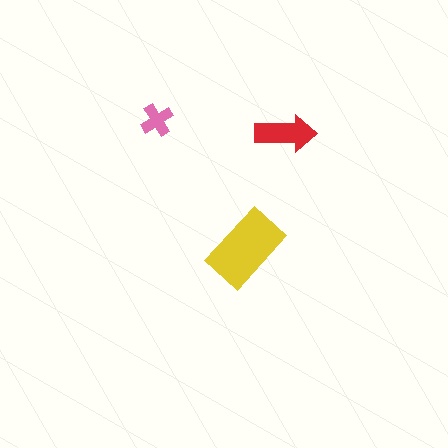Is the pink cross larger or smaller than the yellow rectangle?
Smaller.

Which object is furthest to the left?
The pink cross is leftmost.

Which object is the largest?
The yellow rectangle.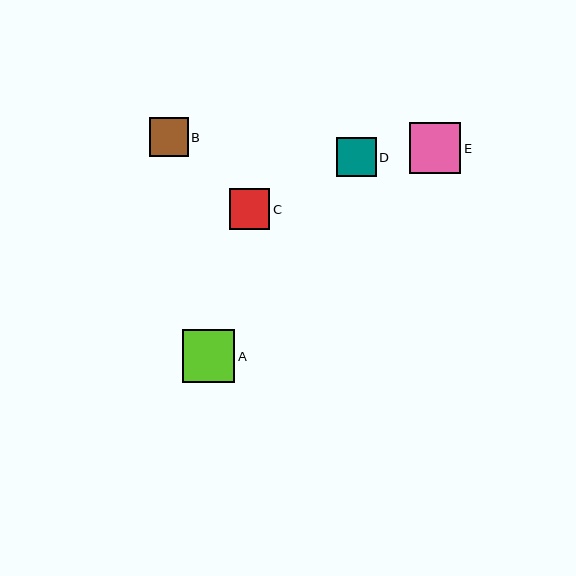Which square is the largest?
Square A is the largest with a size of approximately 52 pixels.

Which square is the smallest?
Square B is the smallest with a size of approximately 39 pixels.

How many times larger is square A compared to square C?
Square A is approximately 1.3 times the size of square C.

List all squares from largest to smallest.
From largest to smallest: A, E, C, D, B.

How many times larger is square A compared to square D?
Square A is approximately 1.3 times the size of square D.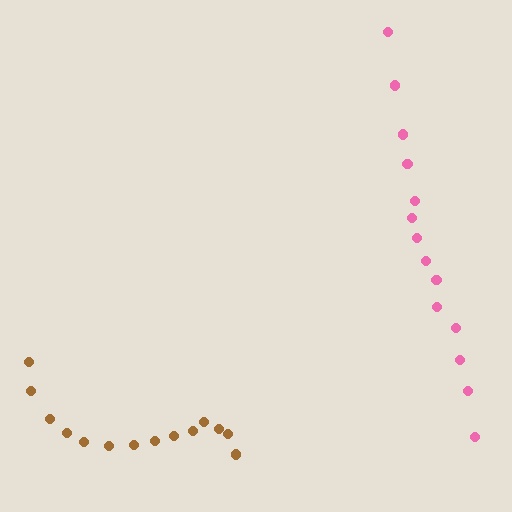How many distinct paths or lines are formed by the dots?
There are 2 distinct paths.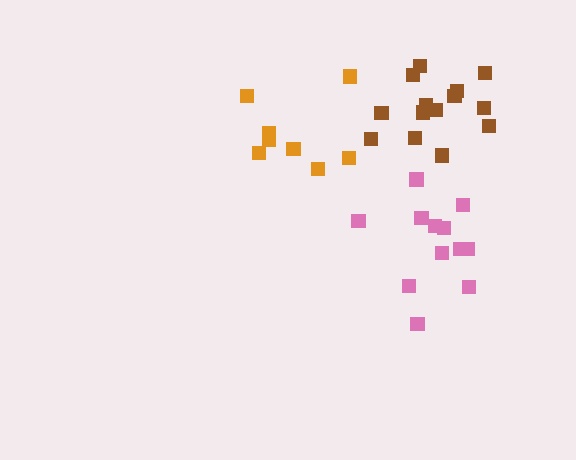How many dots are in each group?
Group 1: 8 dots, Group 2: 12 dots, Group 3: 14 dots (34 total).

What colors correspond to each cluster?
The clusters are colored: orange, pink, brown.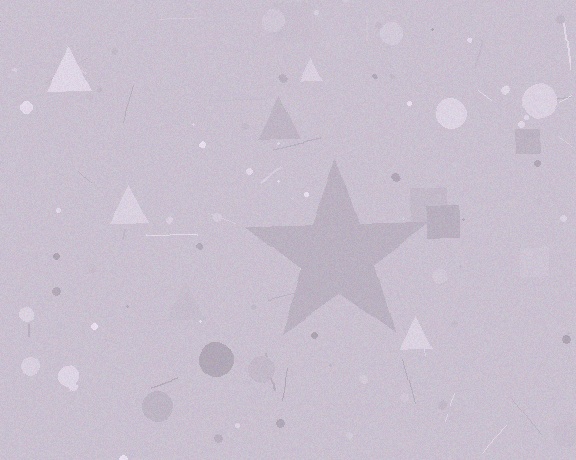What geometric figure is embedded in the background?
A star is embedded in the background.